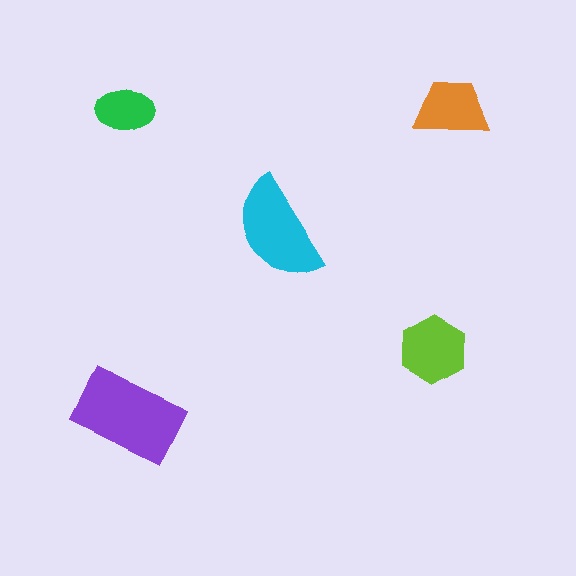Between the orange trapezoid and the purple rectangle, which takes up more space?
The purple rectangle.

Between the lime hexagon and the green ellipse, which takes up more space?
The lime hexagon.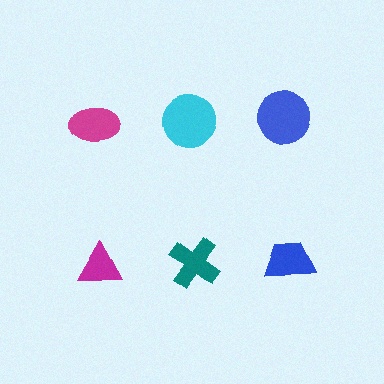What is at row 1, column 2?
A cyan circle.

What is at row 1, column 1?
A magenta ellipse.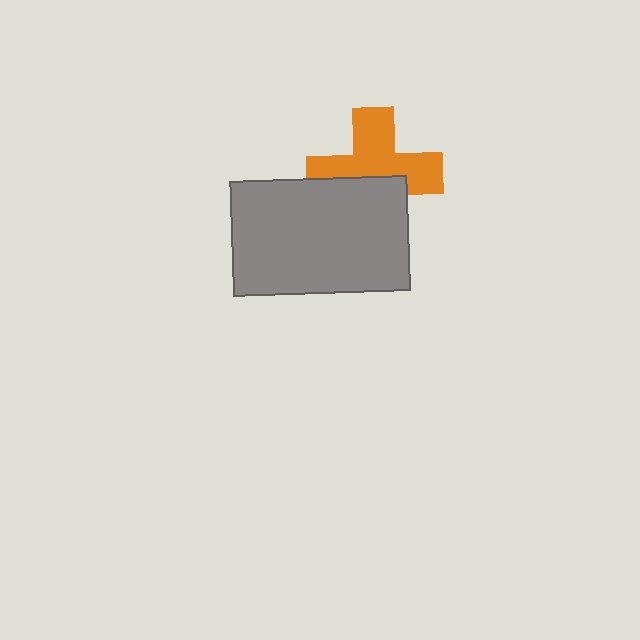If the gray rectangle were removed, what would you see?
You would see the complete orange cross.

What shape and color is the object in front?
The object in front is a gray rectangle.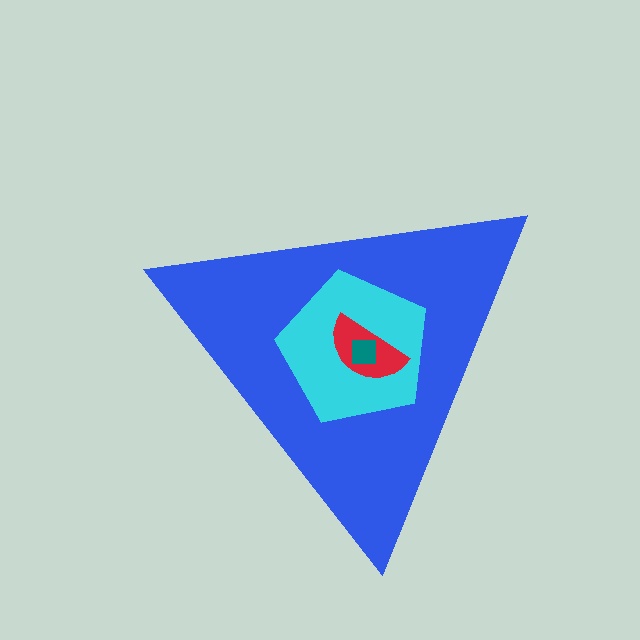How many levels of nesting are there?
4.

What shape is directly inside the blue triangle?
The cyan pentagon.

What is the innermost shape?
The teal square.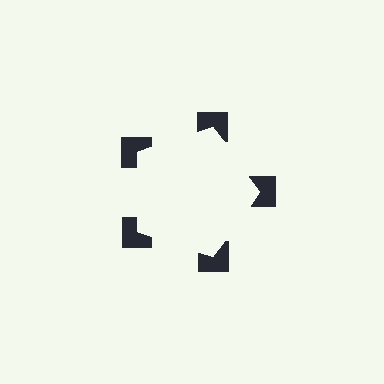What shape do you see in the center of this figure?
An illusory pentagon — its edges are inferred from the aligned wedge cuts in the notched squares, not physically drawn.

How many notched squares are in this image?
There are 5 — one at each vertex of the illusory pentagon.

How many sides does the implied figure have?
5 sides.